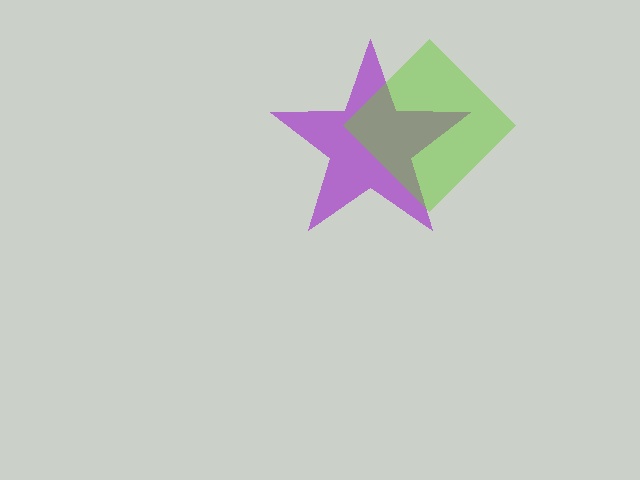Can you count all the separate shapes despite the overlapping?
Yes, there are 2 separate shapes.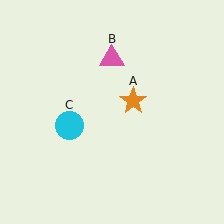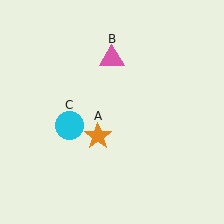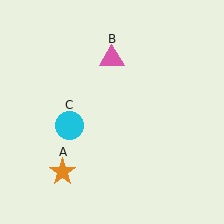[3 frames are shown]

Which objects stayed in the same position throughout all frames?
Pink triangle (object B) and cyan circle (object C) remained stationary.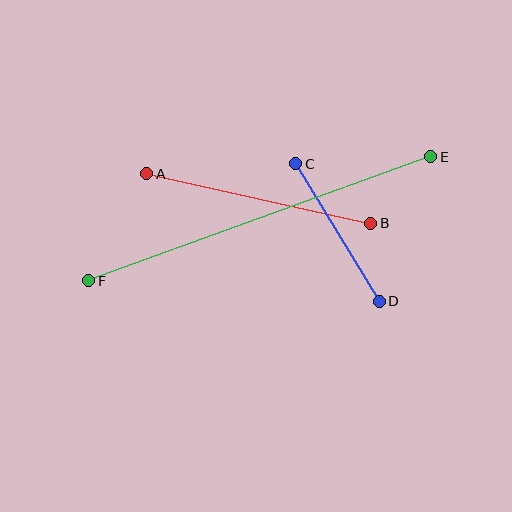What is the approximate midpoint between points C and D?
The midpoint is at approximately (338, 232) pixels.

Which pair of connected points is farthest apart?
Points E and F are farthest apart.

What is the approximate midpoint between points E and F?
The midpoint is at approximately (260, 219) pixels.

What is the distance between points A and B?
The distance is approximately 229 pixels.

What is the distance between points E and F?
The distance is approximately 364 pixels.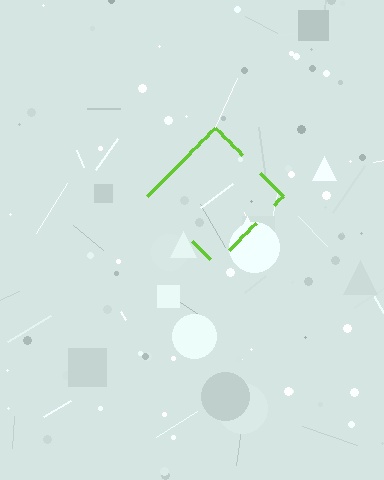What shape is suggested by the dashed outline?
The dashed outline suggests a diamond.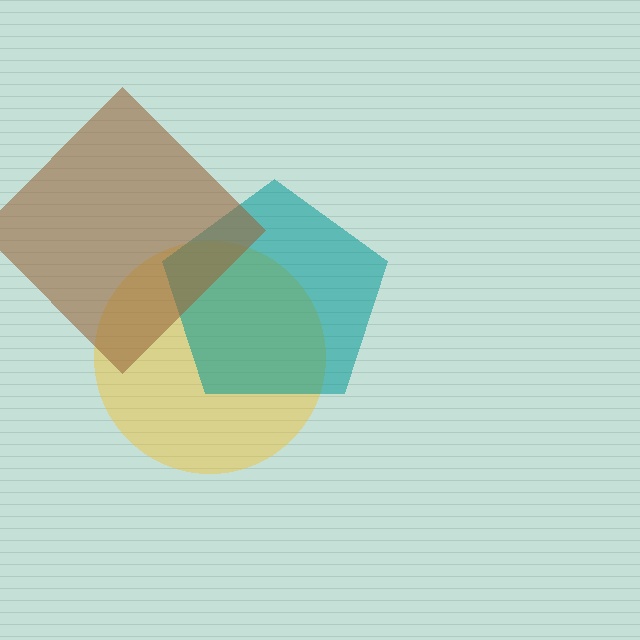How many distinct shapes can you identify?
There are 3 distinct shapes: a yellow circle, a teal pentagon, a brown diamond.